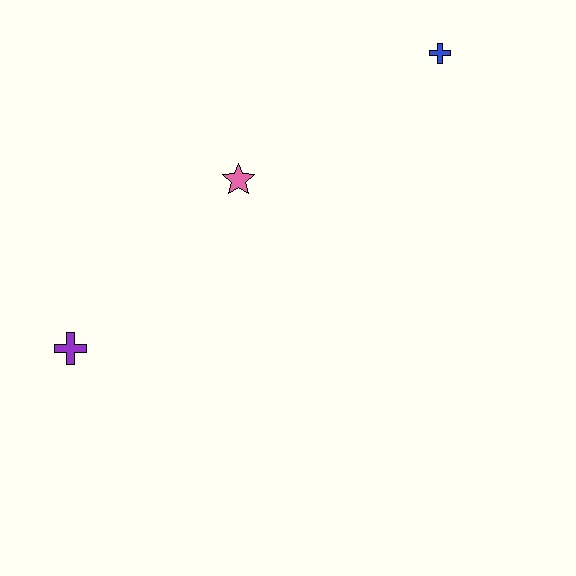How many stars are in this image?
There is 1 star.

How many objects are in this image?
There are 3 objects.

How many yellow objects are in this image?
There are no yellow objects.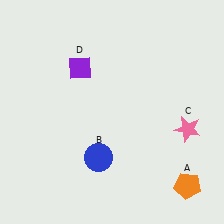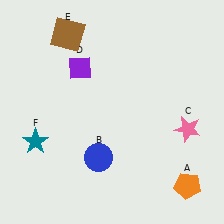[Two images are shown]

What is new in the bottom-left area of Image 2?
A teal star (F) was added in the bottom-left area of Image 2.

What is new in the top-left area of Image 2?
A brown square (E) was added in the top-left area of Image 2.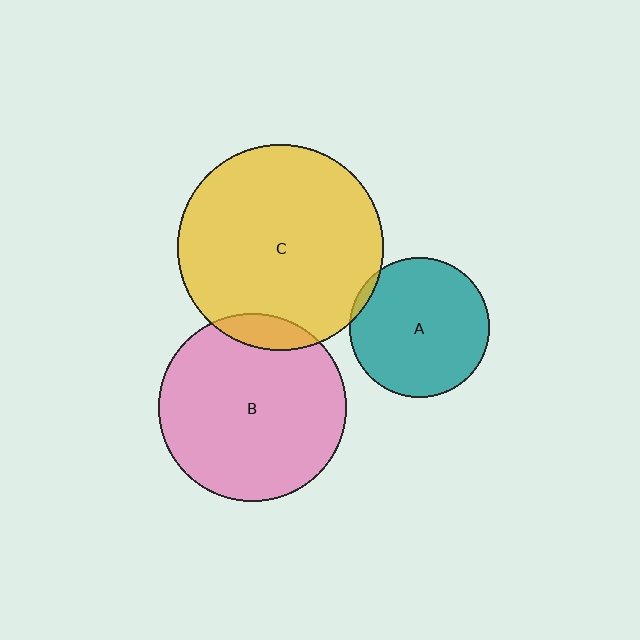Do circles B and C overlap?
Yes.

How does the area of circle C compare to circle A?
Approximately 2.2 times.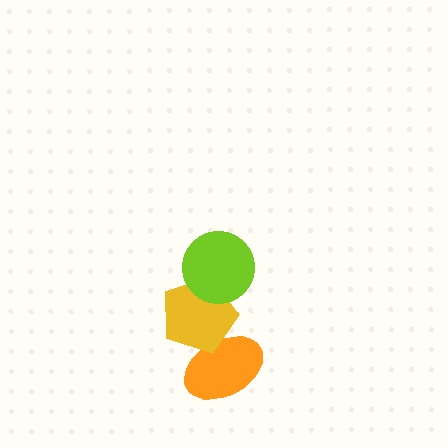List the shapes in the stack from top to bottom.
From top to bottom: the lime circle, the yellow pentagon, the orange ellipse.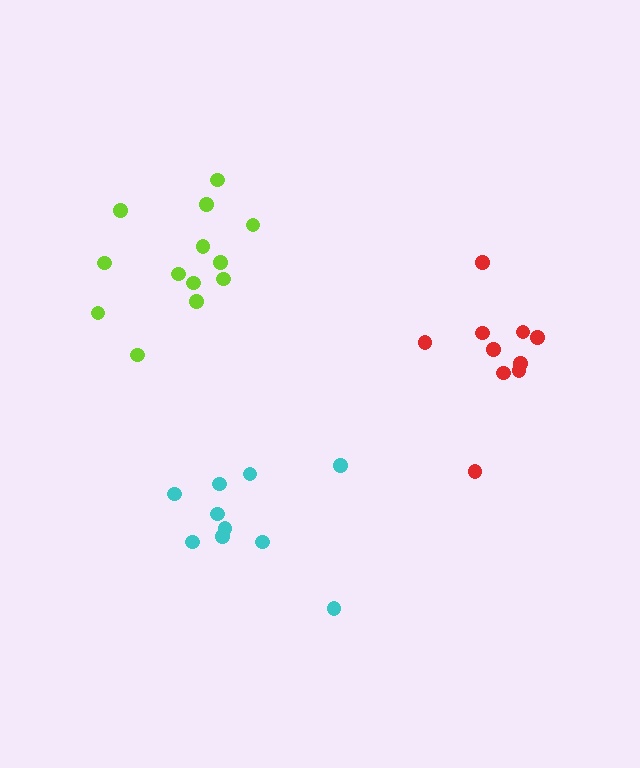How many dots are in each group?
Group 1: 10 dots, Group 2: 13 dots, Group 3: 10 dots (33 total).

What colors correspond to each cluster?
The clusters are colored: cyan, lime, red.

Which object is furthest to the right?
The red cluster is rightmost.